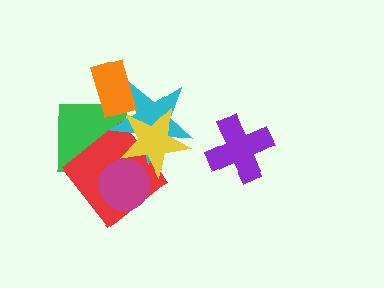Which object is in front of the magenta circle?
The yellow star is in front of the magenta circle.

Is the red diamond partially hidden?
Yes, it is partially covered by another shape.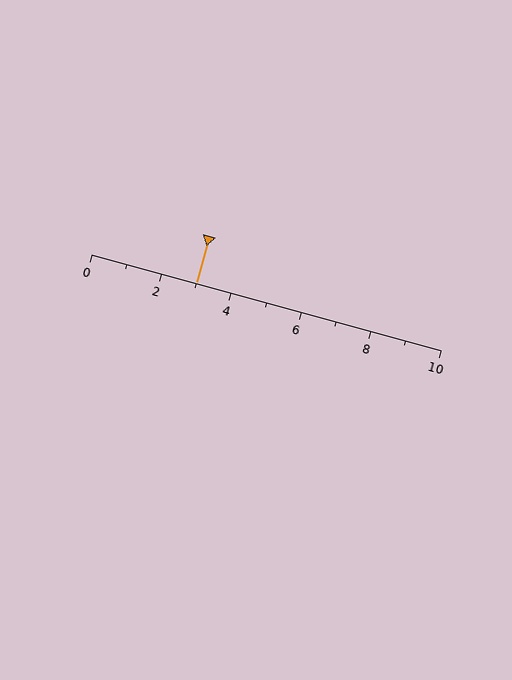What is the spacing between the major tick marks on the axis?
The major ticks are spaced 2 apart.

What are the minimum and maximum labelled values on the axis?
The axis runs from 0 to 10.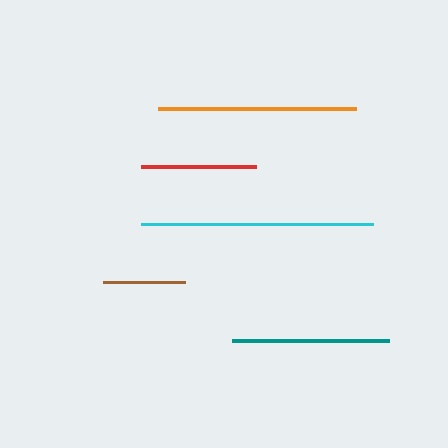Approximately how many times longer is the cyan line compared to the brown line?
The cyan line is approximately 2.8 times the length of the brown line.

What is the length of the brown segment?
The brown segment is approximately 82 pixels long.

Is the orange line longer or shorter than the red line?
The orange line is longer than the red line.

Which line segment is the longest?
The cyan line is the longest at approximately 232 pixels.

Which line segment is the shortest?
The brown line is the shortest at approximately 82 pixels.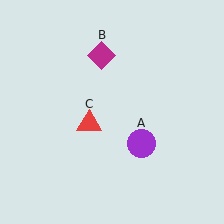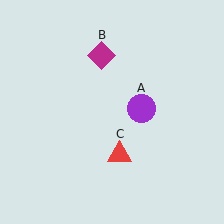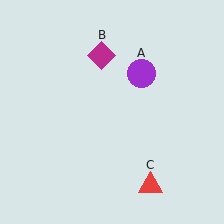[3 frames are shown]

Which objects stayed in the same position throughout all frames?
Magenta diamond (object B) remained stationary.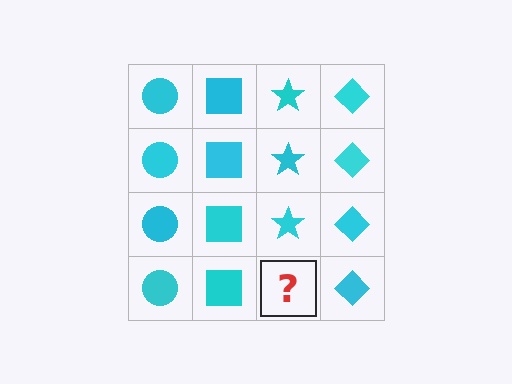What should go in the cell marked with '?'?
The missing cell should contain a cyan star.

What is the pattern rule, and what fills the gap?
The rule is that each column has a consistent shape. The gap should be filled with a cyan star.